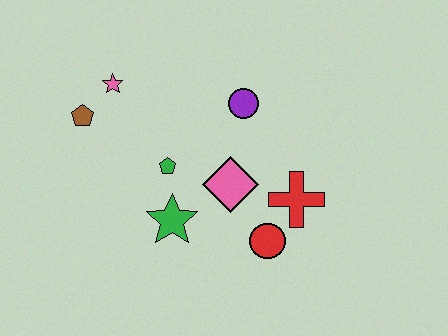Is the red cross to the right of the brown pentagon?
Yes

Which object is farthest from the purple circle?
The brown pentagon is farthest from the purple circle.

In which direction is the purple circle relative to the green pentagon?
The purple circle is to the right of the green pentagon.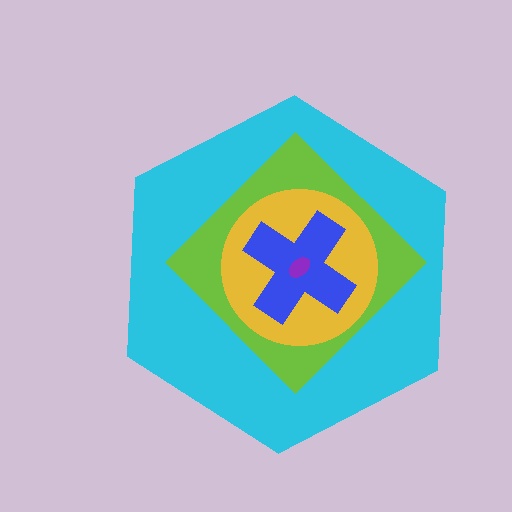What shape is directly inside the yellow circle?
The blue cross.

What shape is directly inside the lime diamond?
The yellow circle.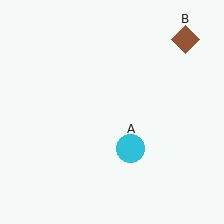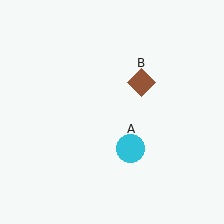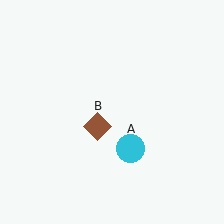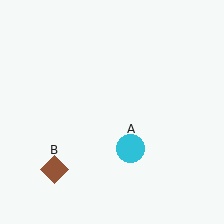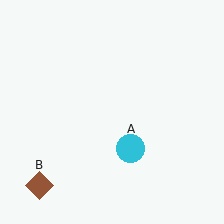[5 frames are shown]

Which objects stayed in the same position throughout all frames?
Cyan circle (object A) remained stationary.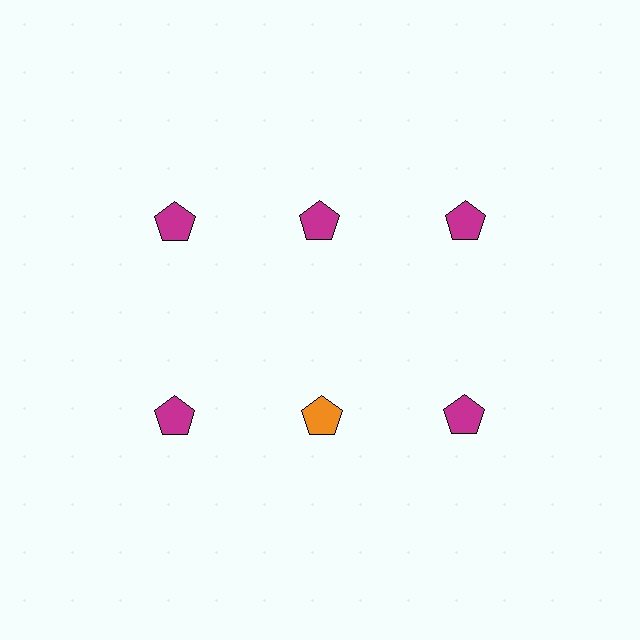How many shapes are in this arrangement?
There are 6 shapes arranged in a grid pattern.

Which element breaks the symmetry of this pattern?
The orange pentagon in the second row, second from left column breaks the symmetry. All other shapes are magenta pentagons.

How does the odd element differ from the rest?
It has a different color: orange instead of magenta.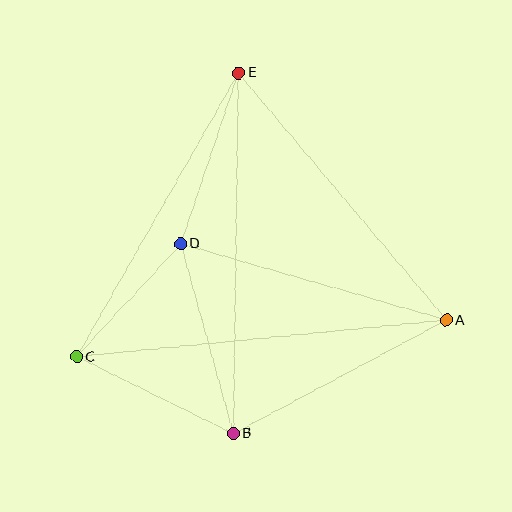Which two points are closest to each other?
Points C and D are closest to each other.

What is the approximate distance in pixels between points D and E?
The distance between D and E is approximately 181 pixels.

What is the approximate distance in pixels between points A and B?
The distance between A and B is approximately 241 pixels.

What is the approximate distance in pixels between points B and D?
The distance between B and D is approximately 197 pixels.